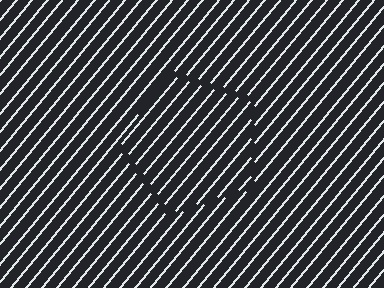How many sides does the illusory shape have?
5 sides — the line-ends trace a pentagon.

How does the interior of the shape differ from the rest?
The interior of the shape contains the same grating, shifted by half a period — the contour is defined by the phase discontinuity where line-ends from the inner and outer gratings abut.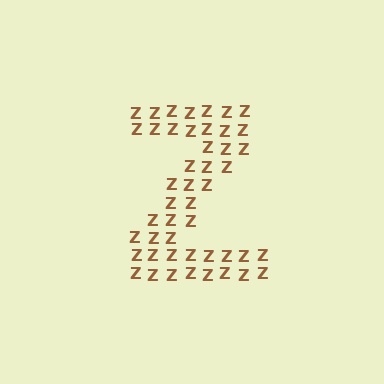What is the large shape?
The large shape is the letter Z.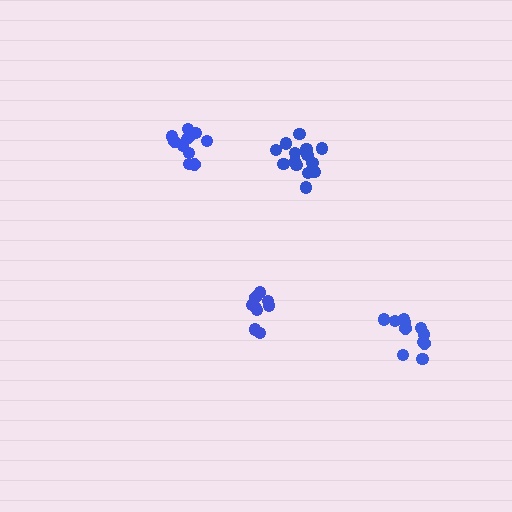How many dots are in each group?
Group 1: 9 dots, Group 2: 15 dots, Group 3: 11 dots, Group 4: 12 dots (47 total).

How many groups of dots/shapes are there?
There are 4 groups.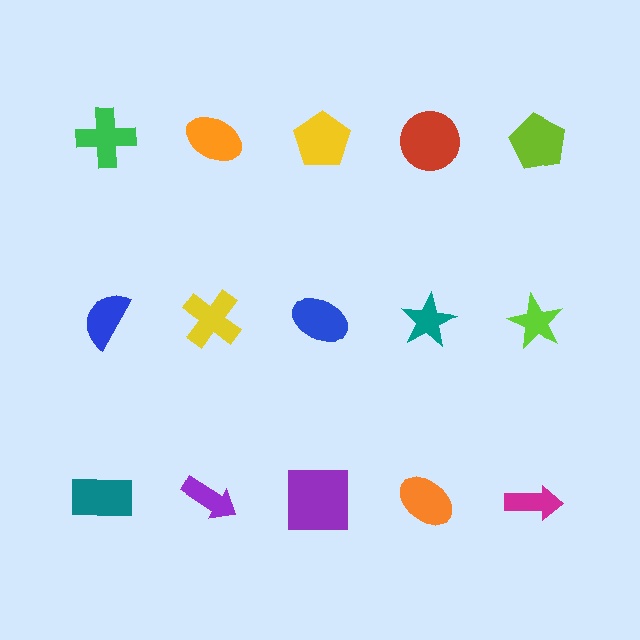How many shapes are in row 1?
5 shapes.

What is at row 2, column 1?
A blue semicircle.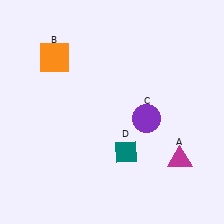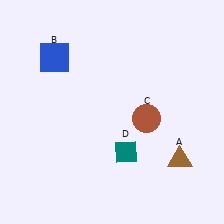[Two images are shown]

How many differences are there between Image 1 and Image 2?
There are 3 differences between the two images.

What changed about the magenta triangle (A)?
In Image 1, A is magenta. In Image 2, it changed to brown.